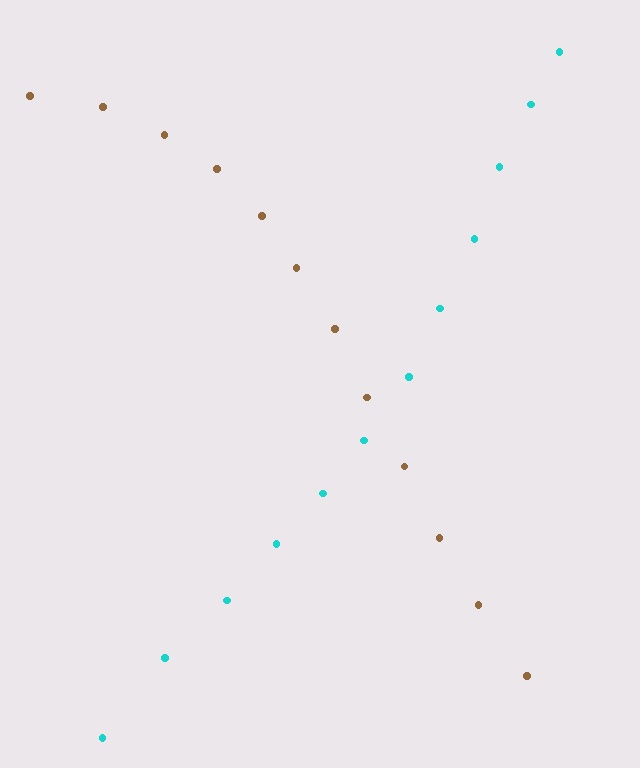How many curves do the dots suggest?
There are 2 distinct paths.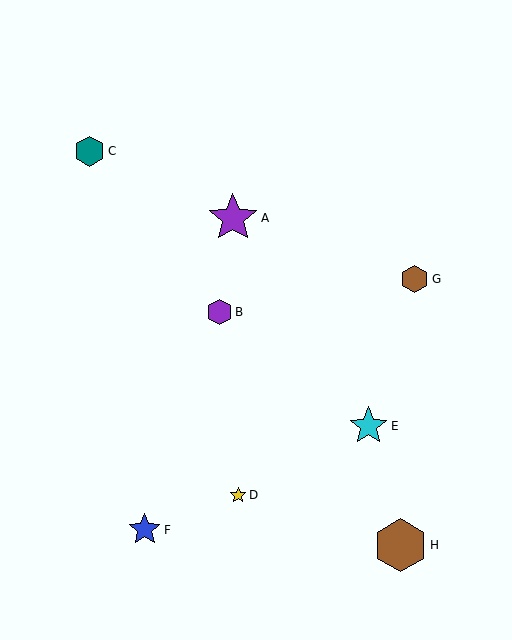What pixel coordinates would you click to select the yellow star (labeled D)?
Click at (238, 495) to select the yellow star D.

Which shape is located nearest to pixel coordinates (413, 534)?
The brown hexagon (labeled H) at (401, 545) is nearest to that location.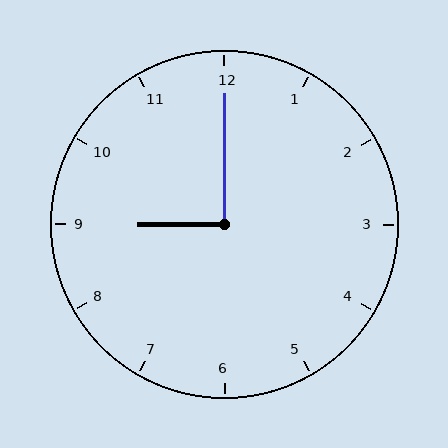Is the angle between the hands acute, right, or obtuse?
It is right.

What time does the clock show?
9:00.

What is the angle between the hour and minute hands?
Approximately 90 degrees.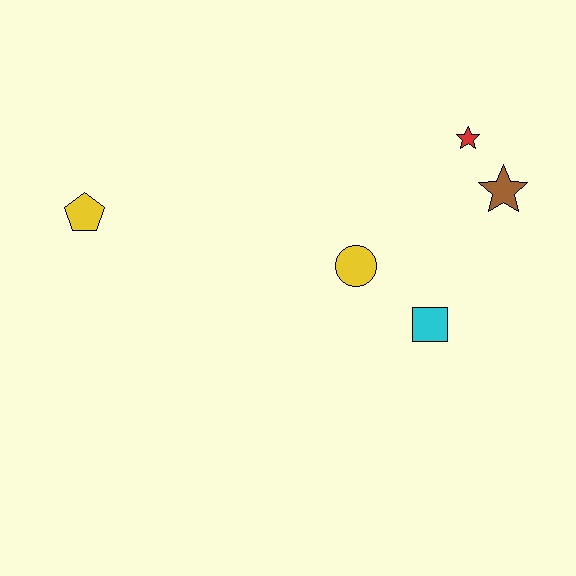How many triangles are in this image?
There are no triangles.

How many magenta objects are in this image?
There are no magenta objects.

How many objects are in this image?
There are 5 objects.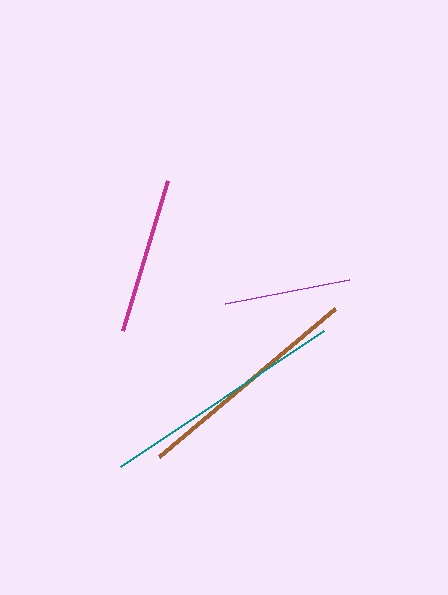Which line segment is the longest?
The teal line is the longest at approximately 244 pixels.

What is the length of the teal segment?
The teal segment is approximately 244 pixels long.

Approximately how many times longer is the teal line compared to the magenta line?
The teal line is approximately 1.6 times the length of the magenta line.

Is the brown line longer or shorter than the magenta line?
The brown line is longer than the magenta line.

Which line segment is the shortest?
The purple line is the shortest at approximately 126 pixels.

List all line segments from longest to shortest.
From longest to shortest: teal, brown, magenta, purple.